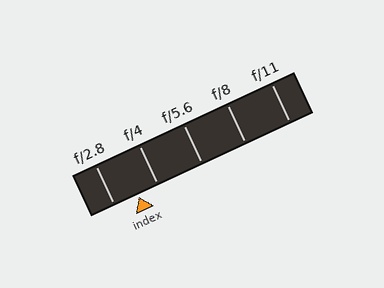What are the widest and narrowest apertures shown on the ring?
The widest aperture shown is f/2.8 and the narrowest is f/11.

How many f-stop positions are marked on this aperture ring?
There are 5 f-stop positions marked.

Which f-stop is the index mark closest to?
The index mark is closest to f/4.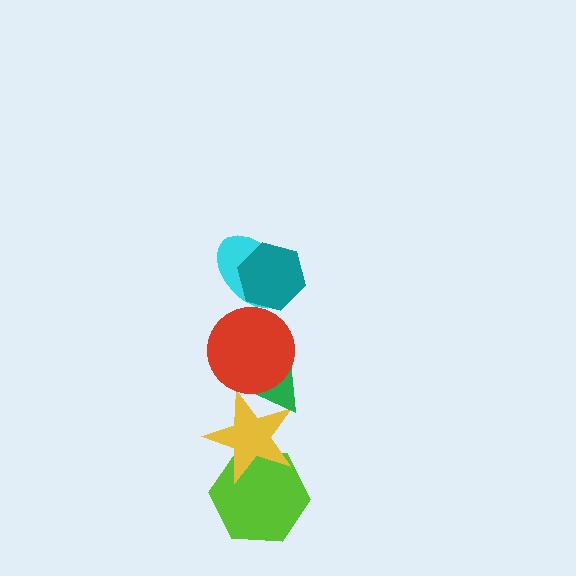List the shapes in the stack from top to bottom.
From top to bottom: the teal hexagon, the cyan ellipse, the red circle, the green triangle, the yellow star, the lime hexagon.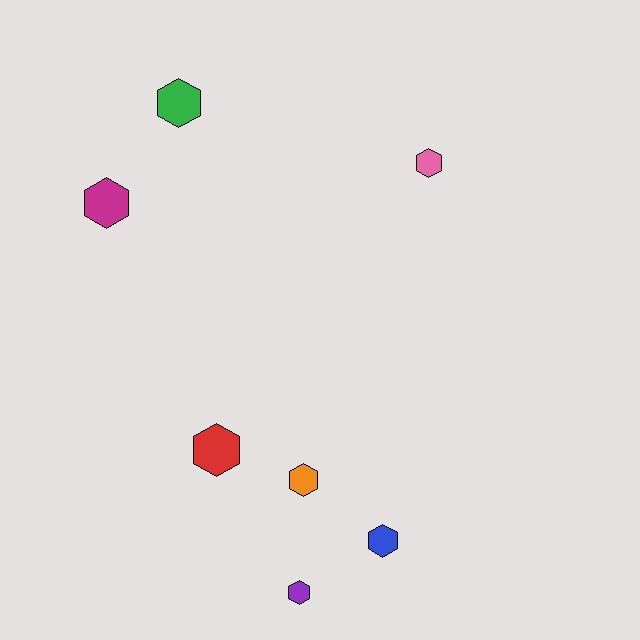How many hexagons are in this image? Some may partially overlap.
There are 7 hexagons.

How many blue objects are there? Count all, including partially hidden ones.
There is 1 blue object.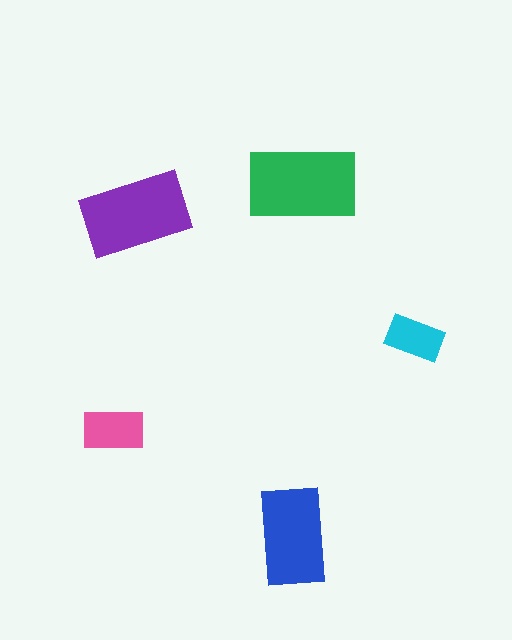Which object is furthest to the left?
The pink rectangle is leftmost.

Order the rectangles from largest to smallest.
the green one, the purple one, the blue one, the pink one, the cyan one.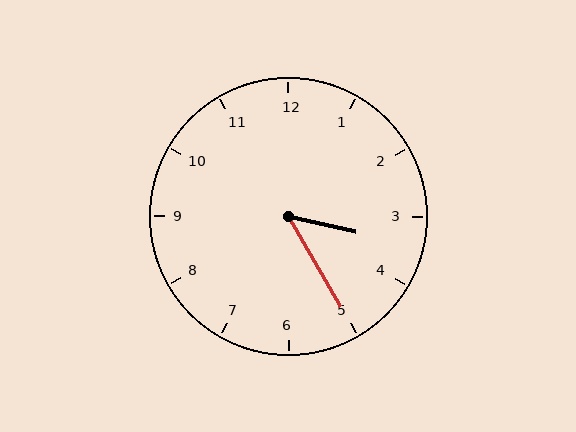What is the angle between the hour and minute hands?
Approximately 48 degrees.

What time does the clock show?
3:25.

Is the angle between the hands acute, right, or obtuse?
It is acute.